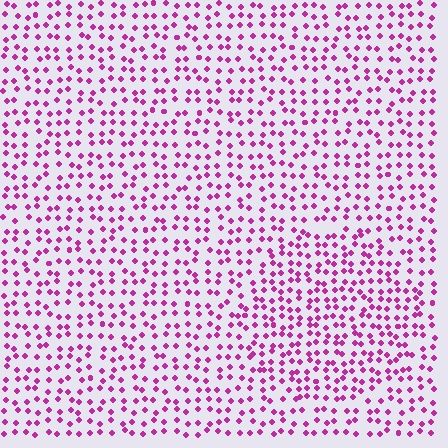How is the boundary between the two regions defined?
The boundary is defined by a change in element density (approximately 1.4x ratio). All elements are the same color, size, and shape.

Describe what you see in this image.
The image contains small magenta elements arranged at two different densities. A circle-shaped region is visible where the elements are more densely packed than the surrounding area.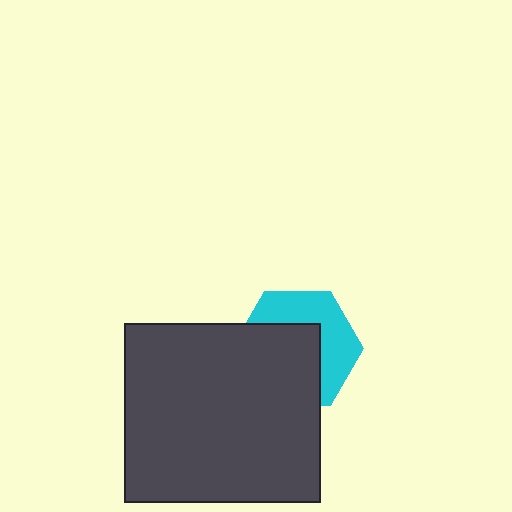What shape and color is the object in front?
The object in front is a dark gray rectangle.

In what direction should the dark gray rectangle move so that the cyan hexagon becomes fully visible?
The dark gray rectangle should move toward the lower-left. That is the shortest direction to clear the overlap and leave the cyan hexagon fully visible.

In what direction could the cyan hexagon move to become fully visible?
The cyan hexagon could move toward the upper-right. That would shift it out from behind the dark gray rectangle entirely.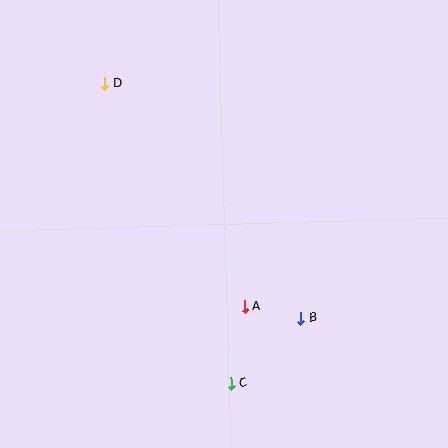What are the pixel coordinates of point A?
Point A is at (245, 307).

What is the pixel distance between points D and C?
The distance between D and C is 325 pixels.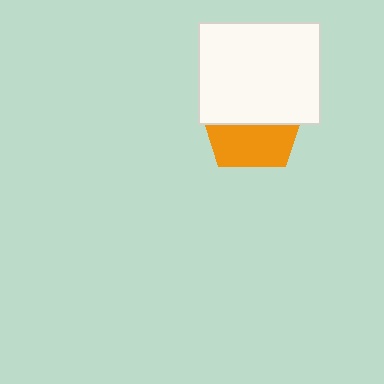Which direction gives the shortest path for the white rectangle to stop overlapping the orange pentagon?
Moving up gives the shortest separation.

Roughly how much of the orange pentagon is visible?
A small part of it is visible (roughly 43%).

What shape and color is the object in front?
The object in front is a white rectangle.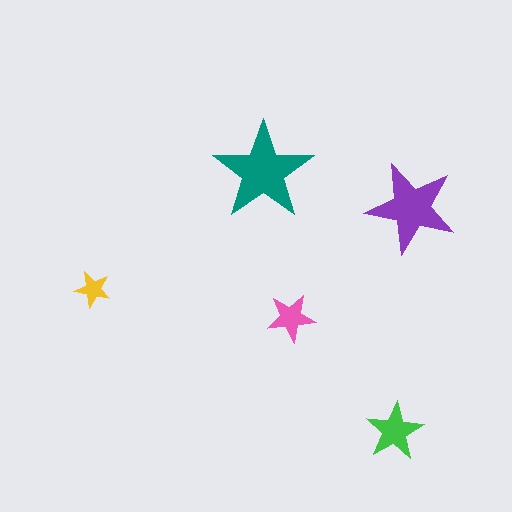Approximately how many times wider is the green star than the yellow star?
About 1.5 times wider.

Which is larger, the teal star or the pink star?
The teal one.